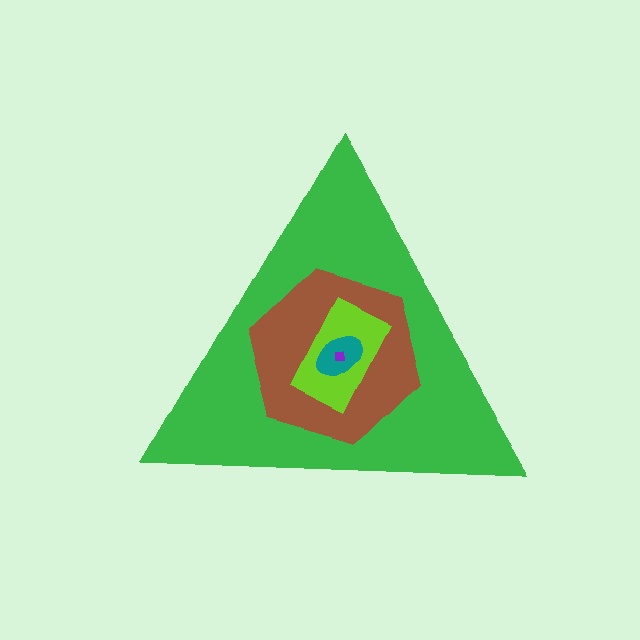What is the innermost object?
The purple square.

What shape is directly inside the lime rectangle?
The teal ellipse.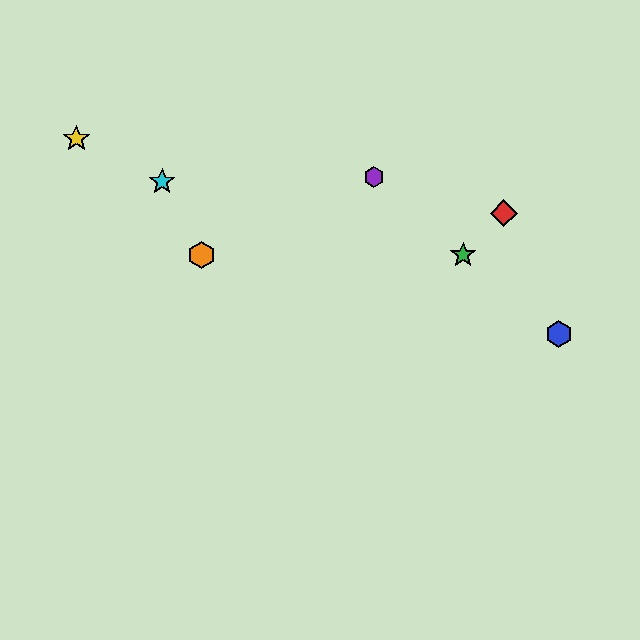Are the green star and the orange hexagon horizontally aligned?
Yes, both are at y≈255.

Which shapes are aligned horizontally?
The green star, the orange hexagon are aligned horizontally.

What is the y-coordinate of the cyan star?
The cyan star is at y≈182.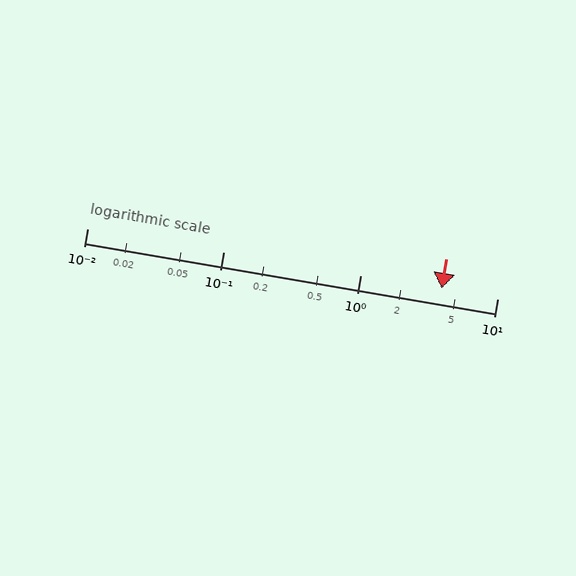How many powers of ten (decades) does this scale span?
The scale spans 3 decades, from 0.01 to 10.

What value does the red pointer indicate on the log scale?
The pointer indicates approximately 3.9.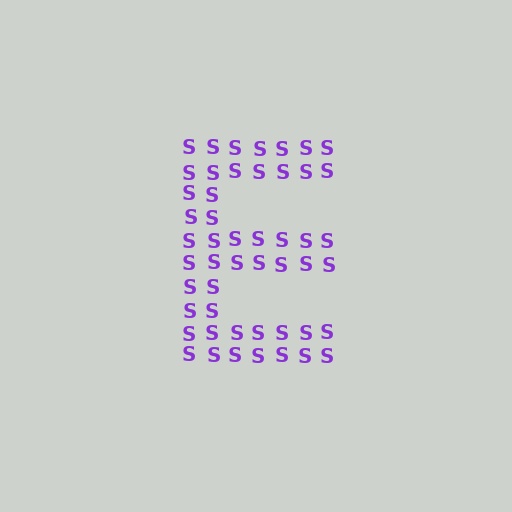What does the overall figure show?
The overall figure shows the letter E.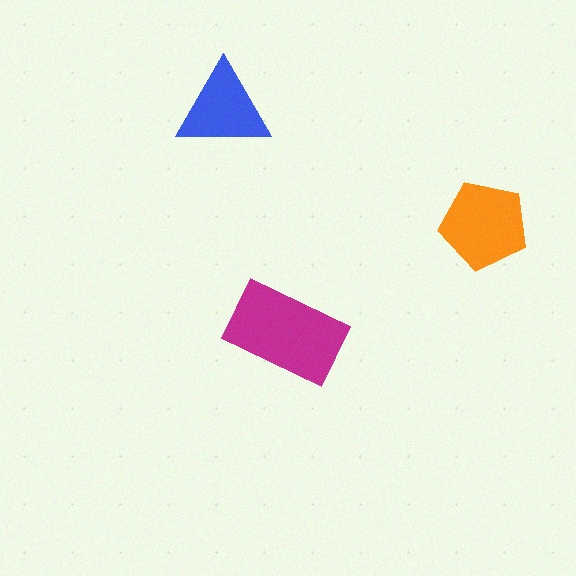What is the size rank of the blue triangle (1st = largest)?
3rd.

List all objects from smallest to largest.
The blue triangle, the orange pentagon, the magenta rectangle.